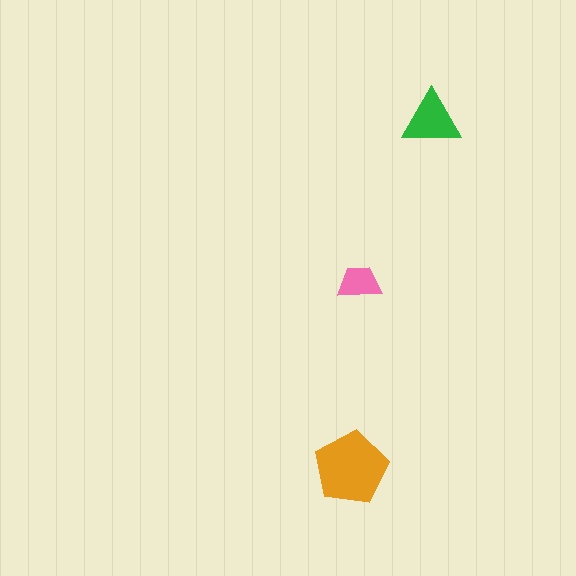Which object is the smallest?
The pink trapezoid.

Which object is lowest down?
The orange pentagon is bottommost.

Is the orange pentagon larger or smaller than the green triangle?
Larger.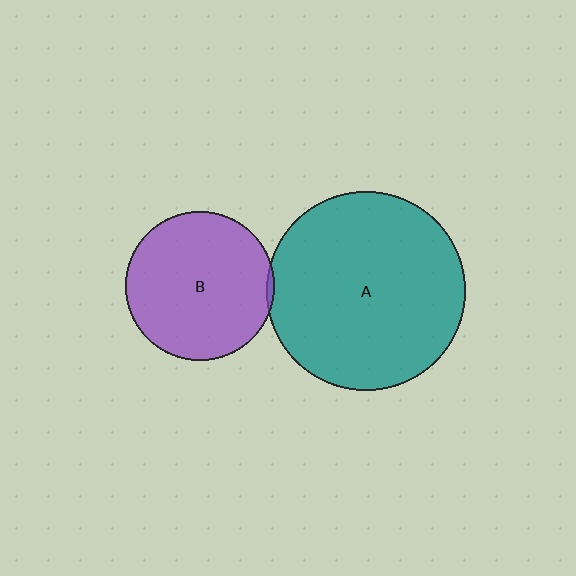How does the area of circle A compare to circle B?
Approximately 1.8 times.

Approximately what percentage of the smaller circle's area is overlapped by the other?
Approximately 5%.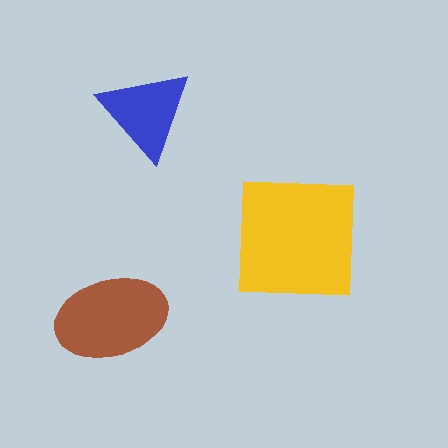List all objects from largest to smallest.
The yellow square, the brown ellipse, the blue triangle.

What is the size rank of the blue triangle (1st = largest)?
3rd.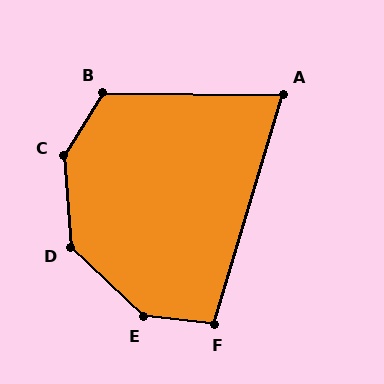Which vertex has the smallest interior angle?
A, at approximately 74 degrees.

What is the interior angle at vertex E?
Approximately 143 degrees (obtuse).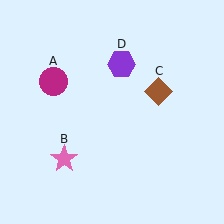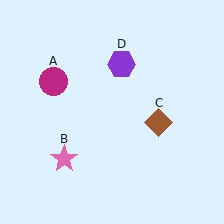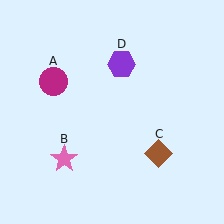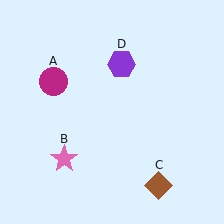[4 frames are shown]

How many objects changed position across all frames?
1 object changed position: brown diamond (object C).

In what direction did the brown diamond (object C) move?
The brown diamond (object C) moved down.